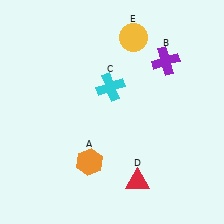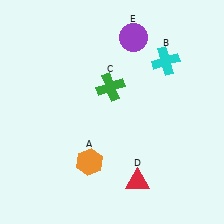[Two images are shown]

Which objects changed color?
B changed from purple to cyan. C changed from cyan to green. E changed from yellow to purple.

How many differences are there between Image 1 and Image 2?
There are 3 differences between the two images.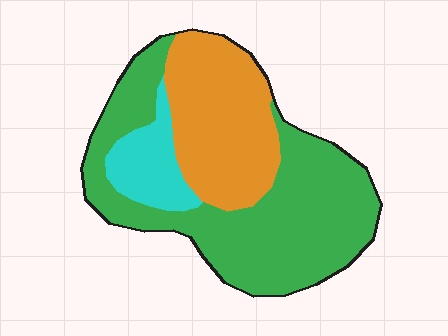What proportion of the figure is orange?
Orange covers roughly 30% of the figure.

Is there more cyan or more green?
Green.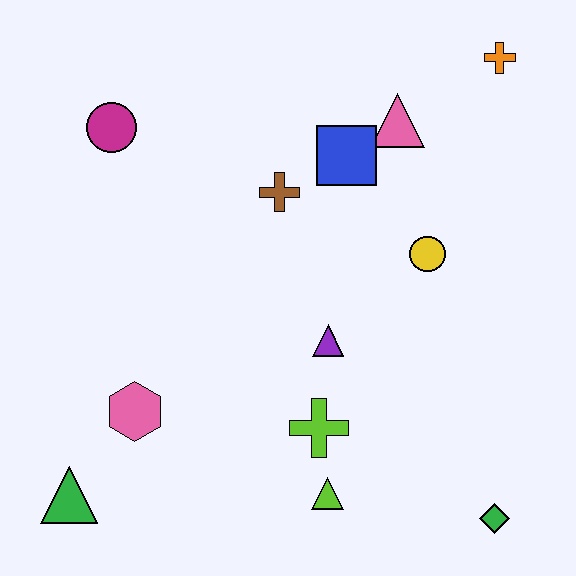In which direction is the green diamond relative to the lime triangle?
The green diamond is to the right of the lime triangle.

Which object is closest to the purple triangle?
The lime cross is closest to the purple triangle.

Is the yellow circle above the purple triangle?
Yes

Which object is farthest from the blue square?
The green triangle is farthest from the blue square.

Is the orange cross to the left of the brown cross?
No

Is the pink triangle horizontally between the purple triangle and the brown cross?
No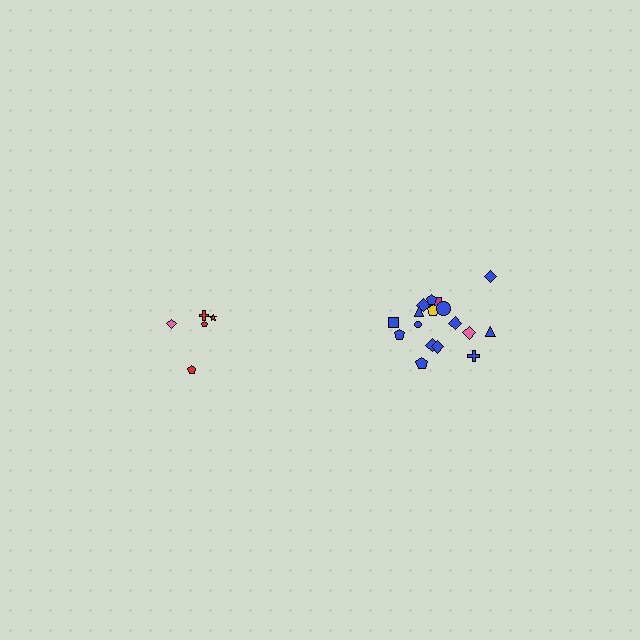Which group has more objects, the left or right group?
The right group.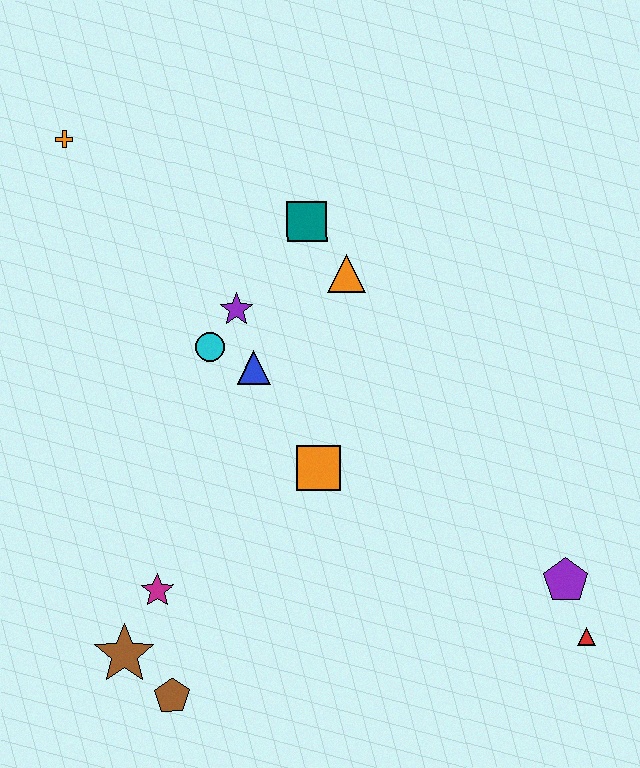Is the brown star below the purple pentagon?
Yes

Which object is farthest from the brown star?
The orange cross is farthest from the brown star.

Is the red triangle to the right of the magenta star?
Yes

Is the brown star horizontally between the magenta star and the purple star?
No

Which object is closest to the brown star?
The brown pentagon is closest to the brown star.